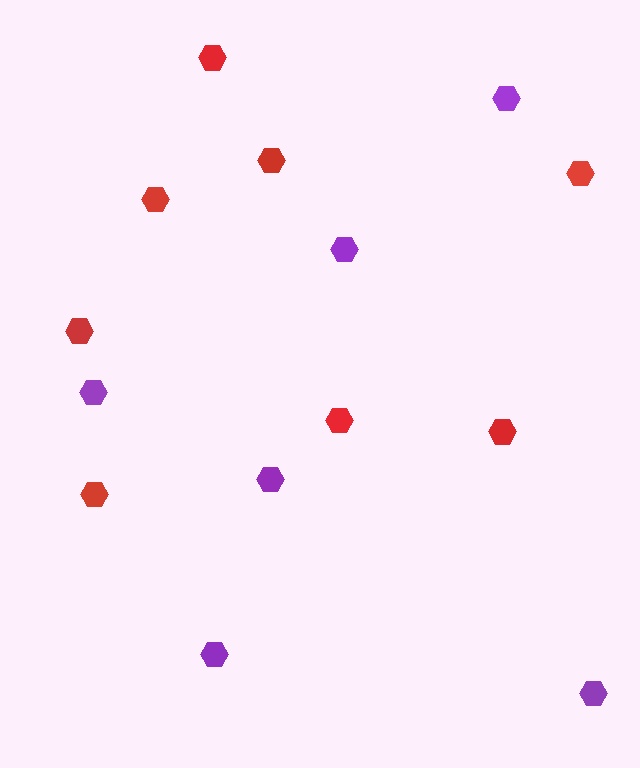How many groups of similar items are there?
There are 2 groups: one group of purple hexagons (6) and one group of red hexagons (8).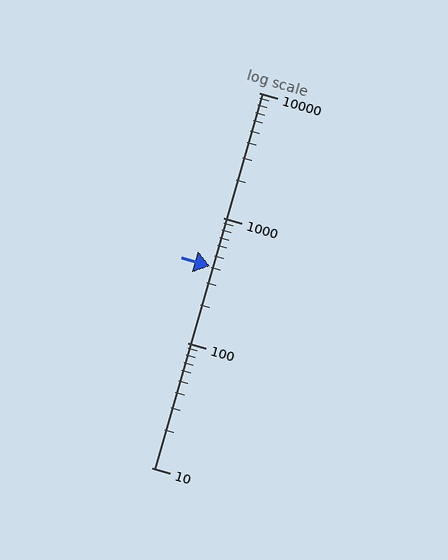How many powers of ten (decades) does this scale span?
The scale spans 3 decades, from 10 to 10000.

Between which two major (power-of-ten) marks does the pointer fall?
The pointer is between 100 and 1000.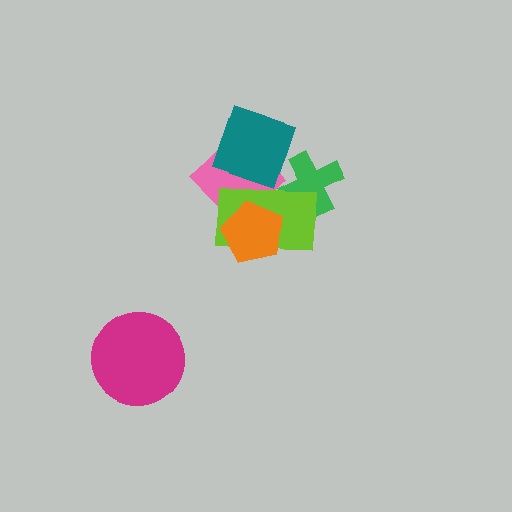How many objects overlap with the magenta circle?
0 objects overlap with the magenta circle.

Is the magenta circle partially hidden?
No, no other shape covers it.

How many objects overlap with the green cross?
2 objects overlap with the green cross.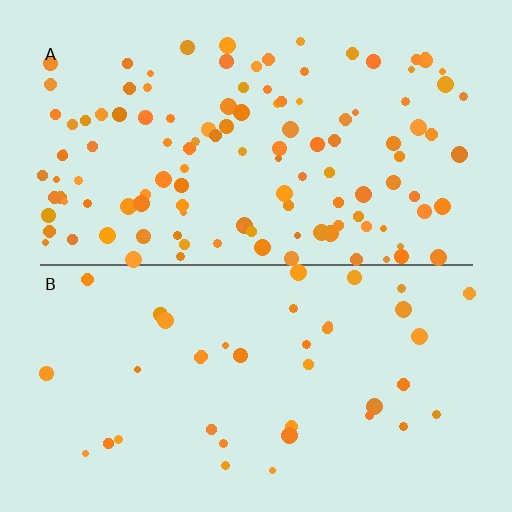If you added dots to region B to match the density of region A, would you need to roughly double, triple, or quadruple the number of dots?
Approximately triple.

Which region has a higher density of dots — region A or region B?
A (the top).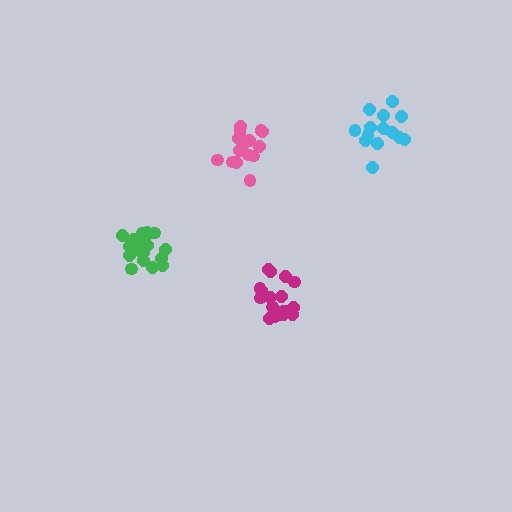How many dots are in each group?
Group 1: 19 dots, Group 2: 14 dots, Group 3: 20 dots, Group 4: 16 dots (69 total).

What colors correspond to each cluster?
The clusters are colored: magenta, cyan, green, pink.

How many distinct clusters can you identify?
There are 4 distinct clusters.